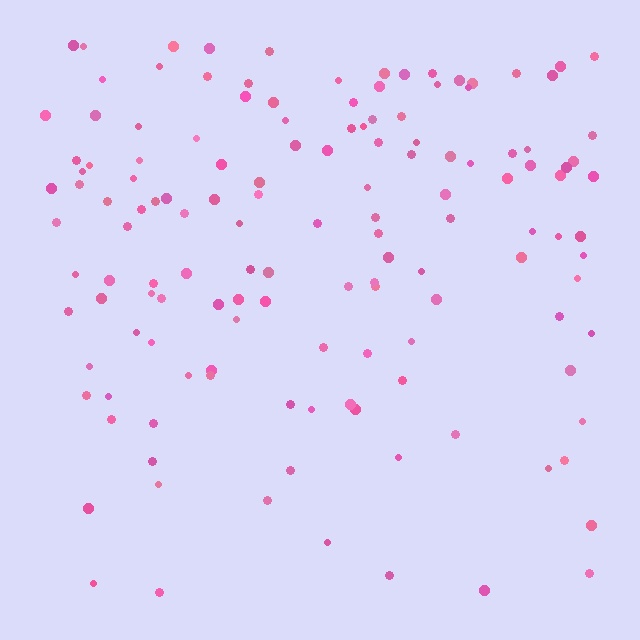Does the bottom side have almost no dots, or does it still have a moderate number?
Still a moderate number, just noticeably fewer than the top.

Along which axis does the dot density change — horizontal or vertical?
Vertical.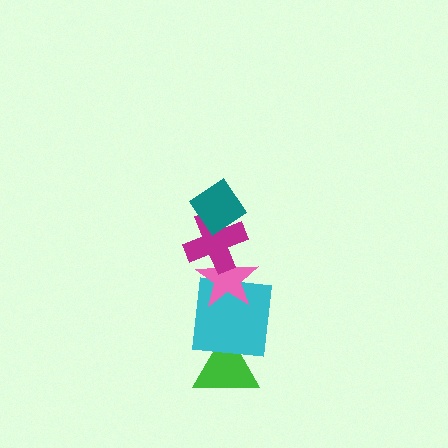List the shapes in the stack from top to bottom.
From top to bottom: the teal diamond, the magenta cross, the pink star, the cyan square, the green triangle.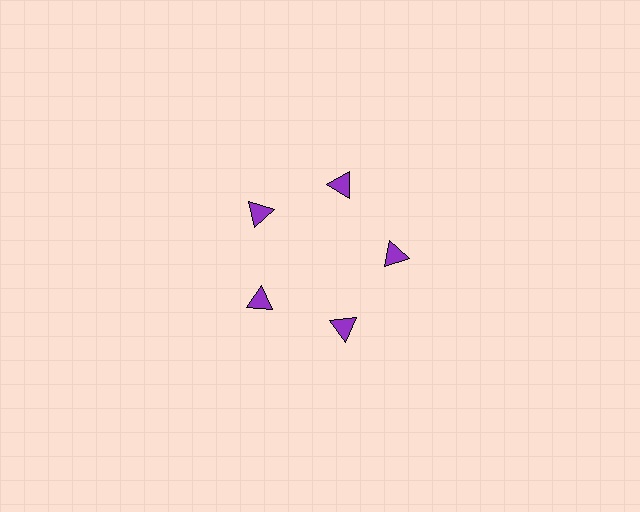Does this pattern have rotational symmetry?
Yes, this pattern has 5-fold rotational symmetry. It looks the same after rotating 72 degrees around the center.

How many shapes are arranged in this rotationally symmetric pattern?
There are 5 shapes, arranged in 5 groups of 1.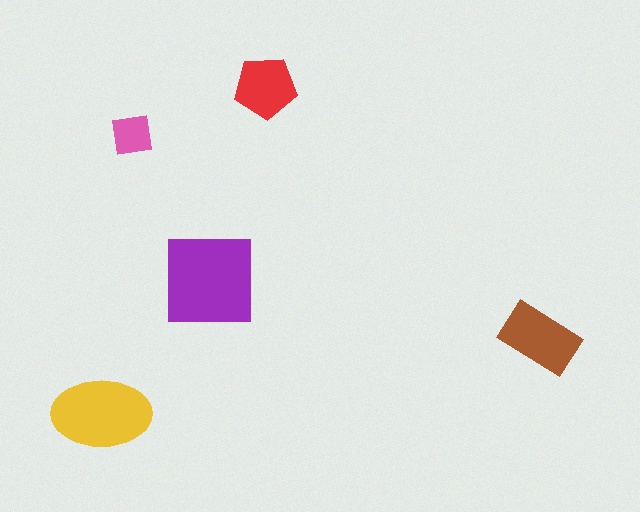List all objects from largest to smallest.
The purple square, the yellow ellipse, the brown rectangle, the red pentagon, the pink square.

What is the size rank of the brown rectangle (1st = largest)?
3rd.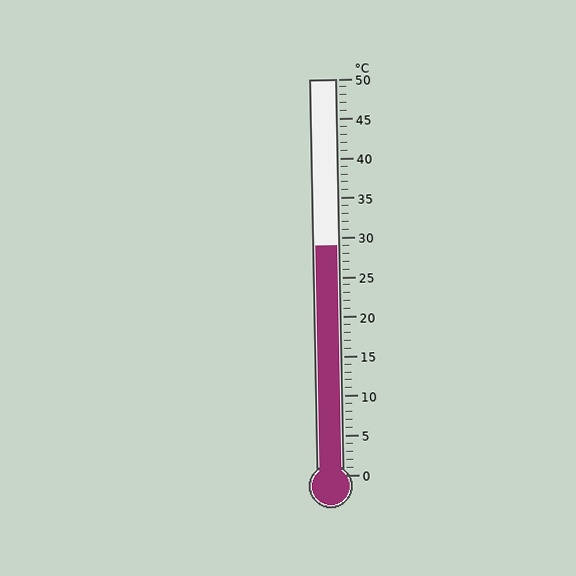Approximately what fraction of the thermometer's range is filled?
The thermometer is filled to approximately 60% of its range.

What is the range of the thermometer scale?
The thermometer scale ranges from 0°C to 50°C.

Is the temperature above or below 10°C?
The temperature is above 10°C.